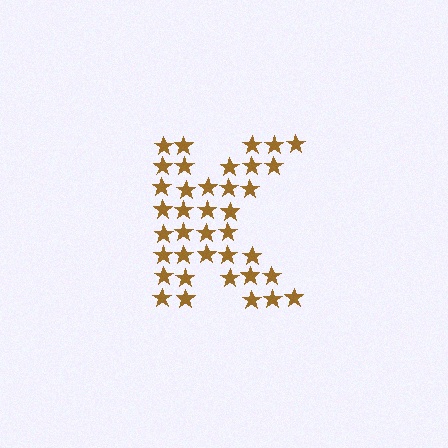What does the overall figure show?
The overall figure shows the letter K.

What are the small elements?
The small elements are stars.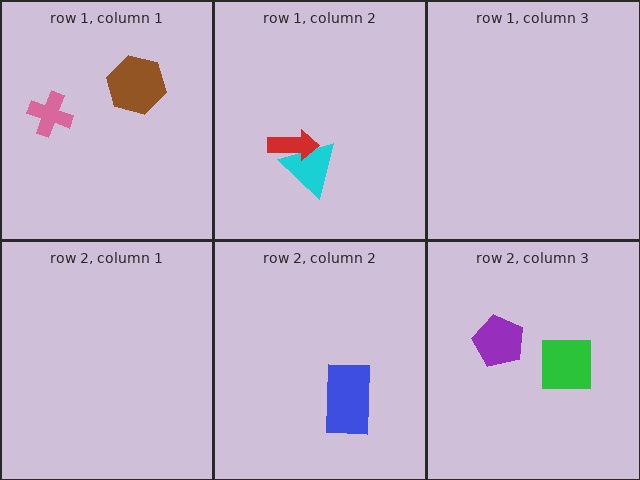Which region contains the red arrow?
The row 1, column 2 region.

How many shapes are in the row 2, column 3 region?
2.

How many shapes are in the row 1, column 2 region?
2.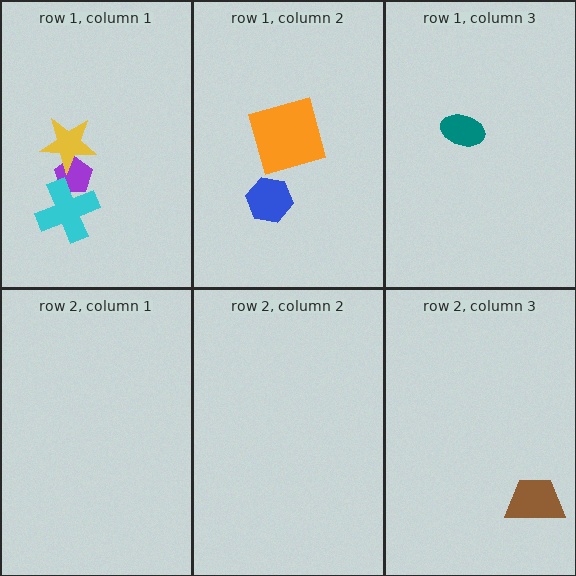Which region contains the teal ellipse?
The row 1, column 3 region.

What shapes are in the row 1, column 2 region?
The orange square, the blue hexagon.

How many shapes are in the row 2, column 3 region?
1.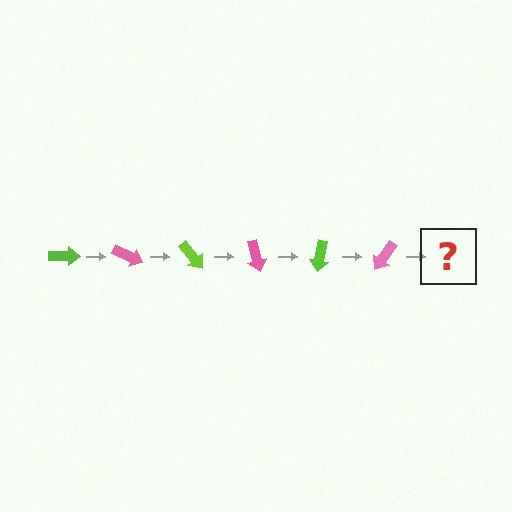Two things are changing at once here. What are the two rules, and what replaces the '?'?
The two rules are that it rotates 25 degrees each step and the color cycles through lime and pink. The '?' should be a lime arrow, rotated 150 degrees from the start.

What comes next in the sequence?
The next element should be a lime arrow, rotated 150 degrees from the start.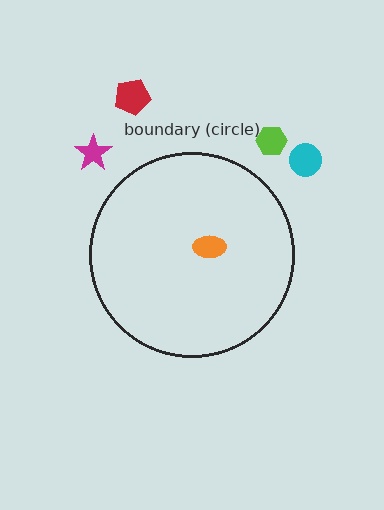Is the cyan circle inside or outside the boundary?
Outside.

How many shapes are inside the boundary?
1 inside, 4 outside.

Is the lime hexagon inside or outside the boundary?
Outside.